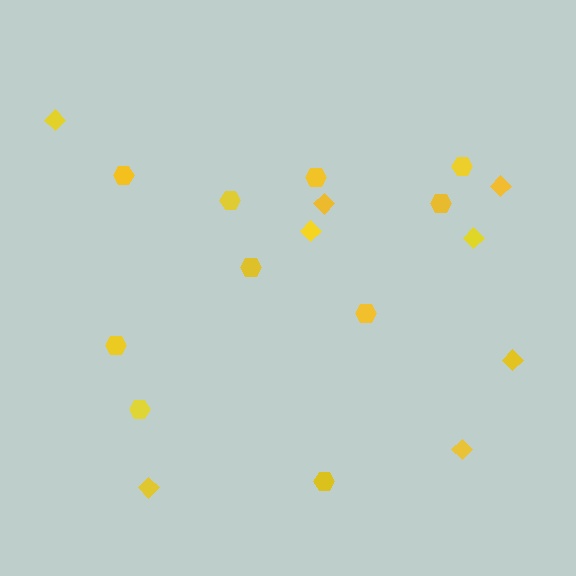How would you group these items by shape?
There are 2 groups: one group of diamonds (8) and one group of hexagons (10).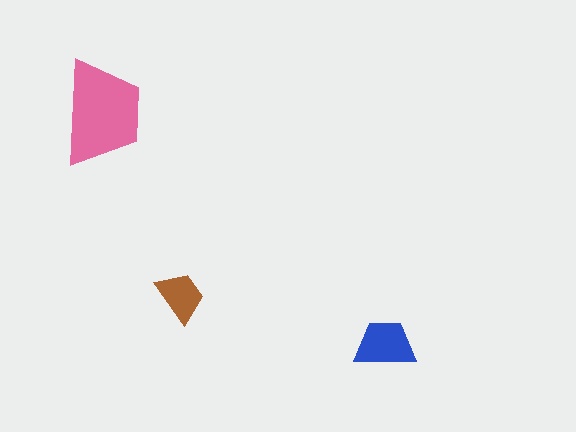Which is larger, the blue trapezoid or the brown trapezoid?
The blue one.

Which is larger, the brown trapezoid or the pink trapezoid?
The pink one.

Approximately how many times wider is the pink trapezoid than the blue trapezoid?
About 1.5 times wider.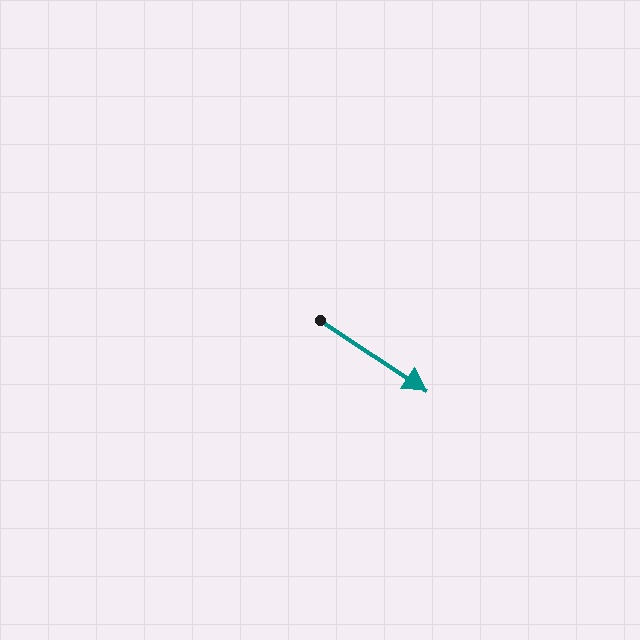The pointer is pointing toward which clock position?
Roughly 4 o'clock.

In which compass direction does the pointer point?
Southeast.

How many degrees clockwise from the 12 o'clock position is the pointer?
Approximately 123 degrees.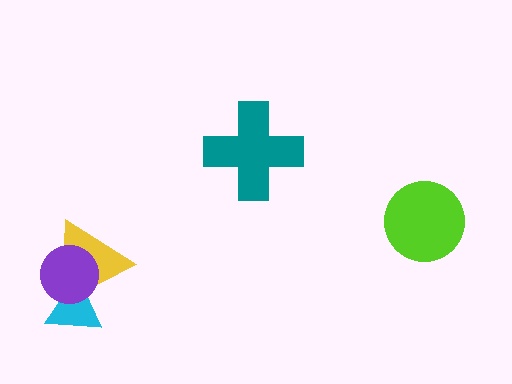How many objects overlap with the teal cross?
0 objects overlap with the teal cross.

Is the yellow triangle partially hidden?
Yes, it is partially covered by another shape.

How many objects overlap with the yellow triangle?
2 objects overlap with the yellow triangle.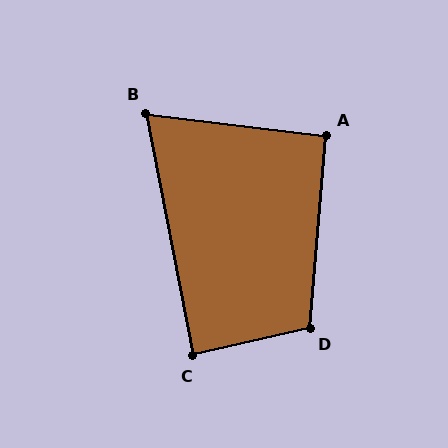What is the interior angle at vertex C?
Approximately 88 degrees (approximately right).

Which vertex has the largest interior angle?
D, at approximately 108 degrees.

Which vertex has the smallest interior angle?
B, at approximately 72 degrees.